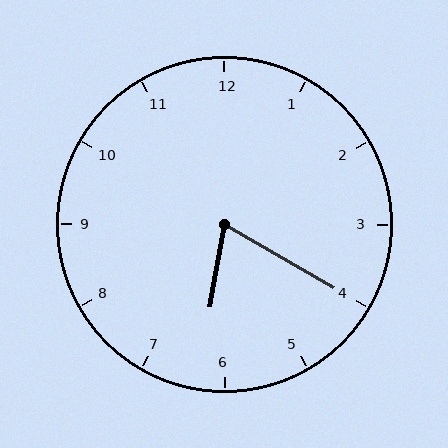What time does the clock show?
6:20.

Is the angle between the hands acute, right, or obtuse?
It is acute.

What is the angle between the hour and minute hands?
Approximately 70 degrees.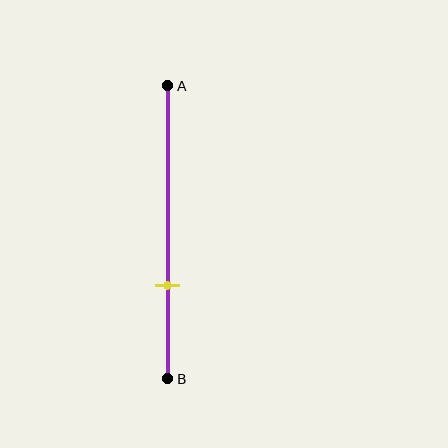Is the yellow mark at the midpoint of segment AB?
No, the mark is at about 70% from A, not at the 50% midpoint.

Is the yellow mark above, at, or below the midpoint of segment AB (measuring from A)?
The yellow mark is below the midpoint of segment AB.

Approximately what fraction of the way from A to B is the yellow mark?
The yellow mark is approximately 70% of the way from A to B.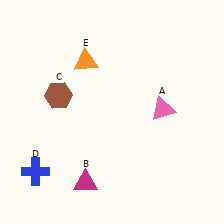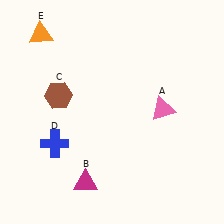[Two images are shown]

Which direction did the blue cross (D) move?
The blue cross (D) moved up.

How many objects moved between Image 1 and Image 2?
2 objects moved between the two images.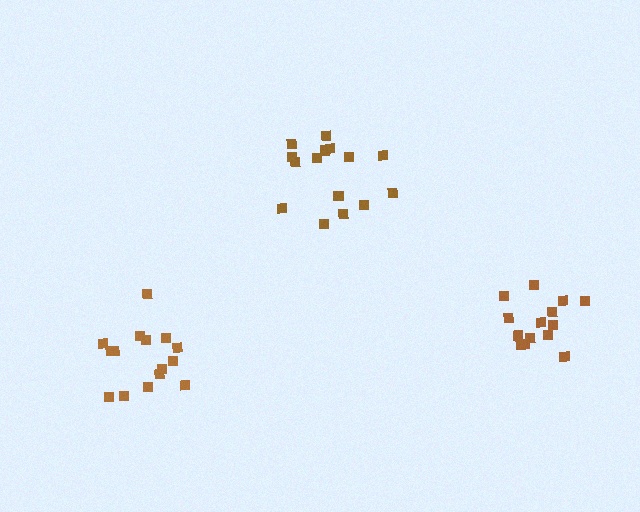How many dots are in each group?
Group 1: 14 dots, Group 2: 15 dots, Group 3: 15 dots (44 total).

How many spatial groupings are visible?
There are 3 spatial groupings.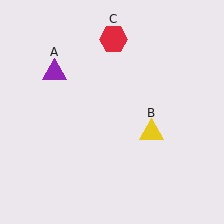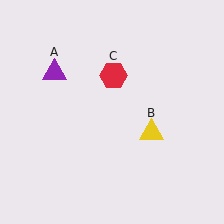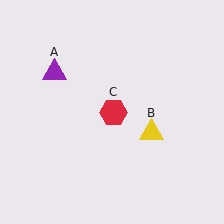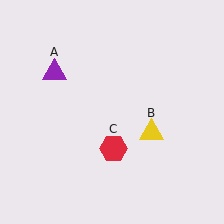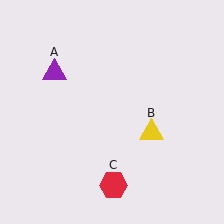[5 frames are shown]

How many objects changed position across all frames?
1 object changed position: red hexagon (object C).